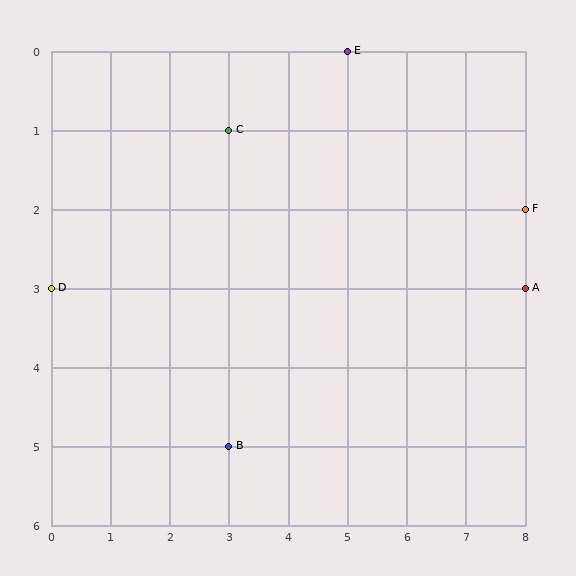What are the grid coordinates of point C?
Point C is at grid coordinates (3, 1).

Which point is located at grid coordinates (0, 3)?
Point D is at (0, 3).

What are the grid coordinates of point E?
Point E is at grid coordinates (5, 0).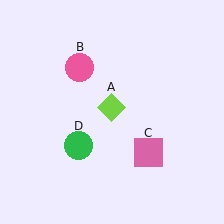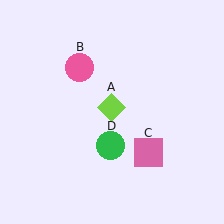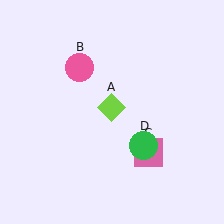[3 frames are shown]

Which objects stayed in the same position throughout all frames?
Lime diamond (object A) and pink circle (object B) and pink square (object C) remained stationary.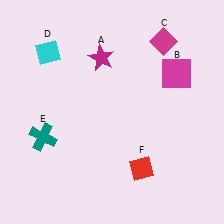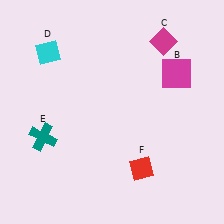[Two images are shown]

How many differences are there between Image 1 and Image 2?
There is 1 difference between the two images.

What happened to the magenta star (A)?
The magenta star (A) was removed in Image 2. It was in the top-left area of Image 1.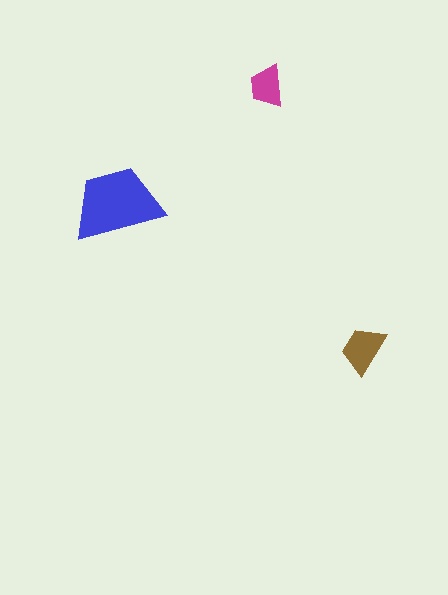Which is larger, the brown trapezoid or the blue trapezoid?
The blue one.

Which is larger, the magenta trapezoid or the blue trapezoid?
The blue one.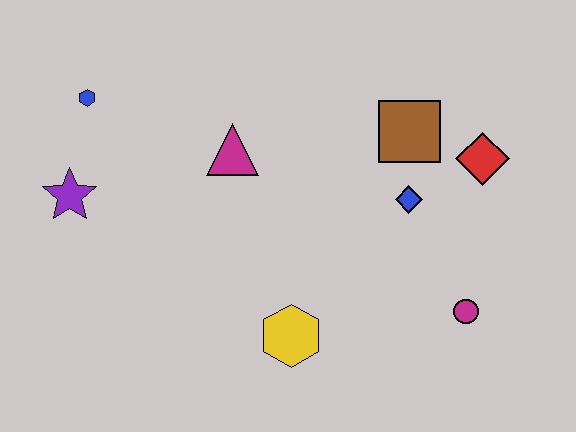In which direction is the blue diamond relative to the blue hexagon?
The blue diamond is to the right of the blue hexagon.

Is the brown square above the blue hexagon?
No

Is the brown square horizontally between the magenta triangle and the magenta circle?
Yes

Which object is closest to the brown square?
The blue diamond is closest to the brown square.